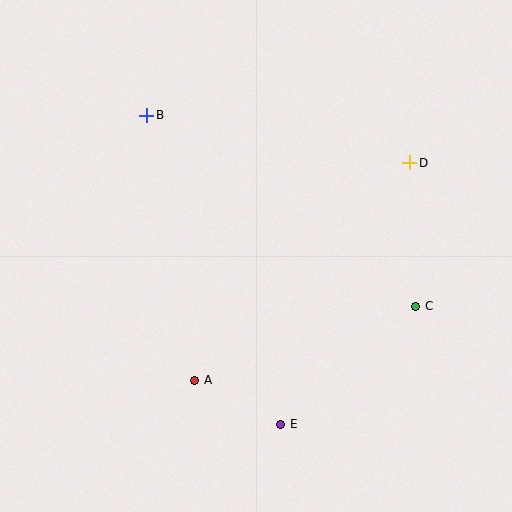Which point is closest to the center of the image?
Point A at (195, 380) is closest to the center.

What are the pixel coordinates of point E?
Point E is at (281, 424).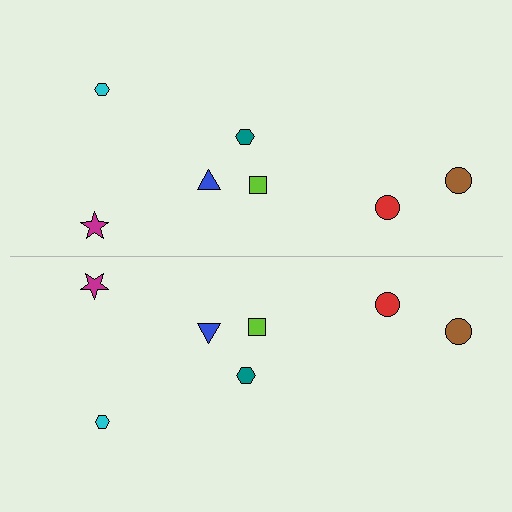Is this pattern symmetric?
Yes, this pattern has bilateral (reflection) symmetry.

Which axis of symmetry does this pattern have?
The pattern has a horizontal axis of symmetry running through the center of the image.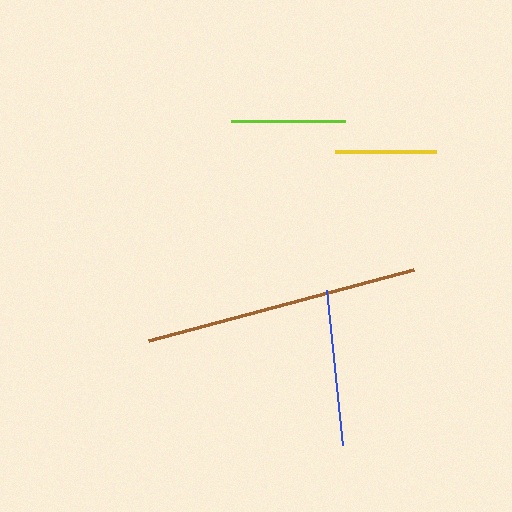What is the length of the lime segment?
The lime segment is approximately 115 pixels long.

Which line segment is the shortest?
The yellow line is the shortest at approximately 101 pixels.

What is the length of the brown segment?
The brown segment is approximately 274 pixels long.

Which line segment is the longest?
The brown line is the longest at approximately 274 pixels.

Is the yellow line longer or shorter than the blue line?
The blue line is longer than the yellow line.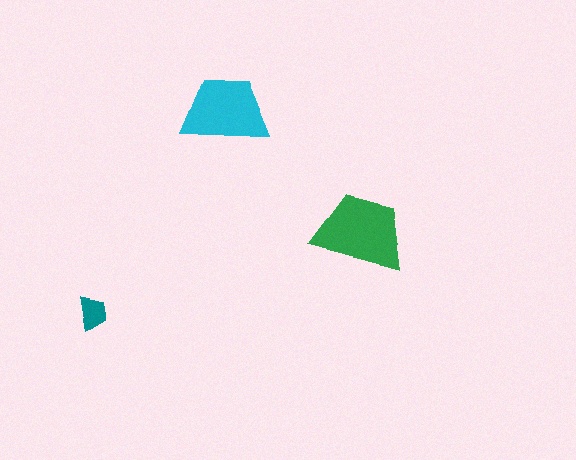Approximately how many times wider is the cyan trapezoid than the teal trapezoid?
About 2.5 times wider.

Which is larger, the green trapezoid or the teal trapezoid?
The green one.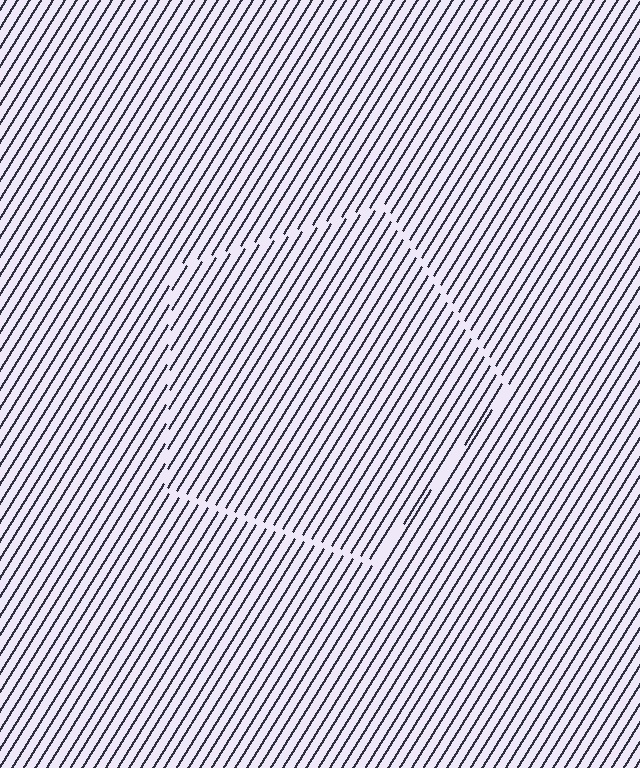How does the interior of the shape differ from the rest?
The interior of the shape contains the same grating, shifted by half a period — the contour is defined by the phase discontinuity where line-ends from the inner and outer gratings abut.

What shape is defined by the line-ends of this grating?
An illusory pentagon. The interior of the shape contains the same grating, shifted by half a period — the contour is defined by the phase discontinuity where line-ends from the inner and outer gratings abut.